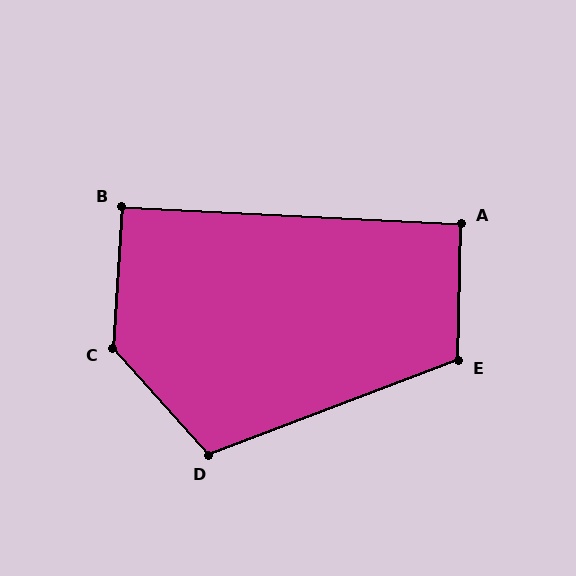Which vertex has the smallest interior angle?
B, at approximately 91 degrees.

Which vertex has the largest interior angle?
C, at approximately 135 degrees.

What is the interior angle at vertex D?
Approximately 111 degrees (obtuse).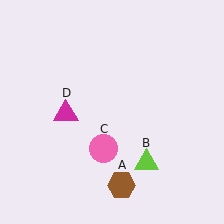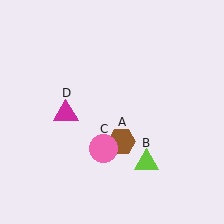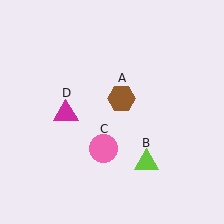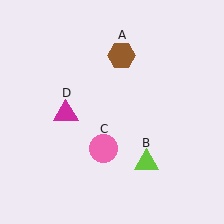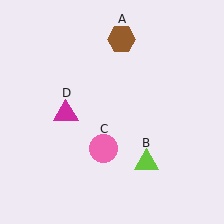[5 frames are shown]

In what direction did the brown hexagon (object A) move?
The brown hexagon (object A) moved up.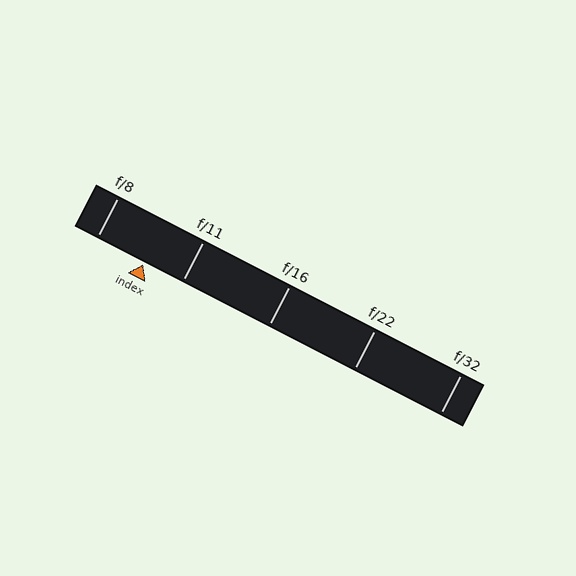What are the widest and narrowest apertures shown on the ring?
The widest aperture shown is f/8 and the narrowest is f/32.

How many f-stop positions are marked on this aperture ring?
There are 5 f-stop positions marked.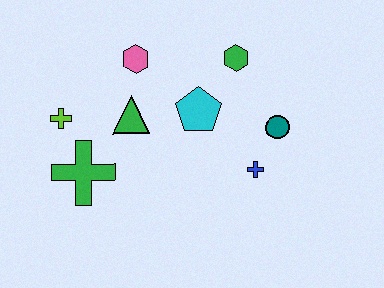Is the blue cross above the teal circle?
No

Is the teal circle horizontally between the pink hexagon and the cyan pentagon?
No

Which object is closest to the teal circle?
The blue cross is closest to the teal circle.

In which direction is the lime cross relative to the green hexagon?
The lime cross is to the left of the green hexagon.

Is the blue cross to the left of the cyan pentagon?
No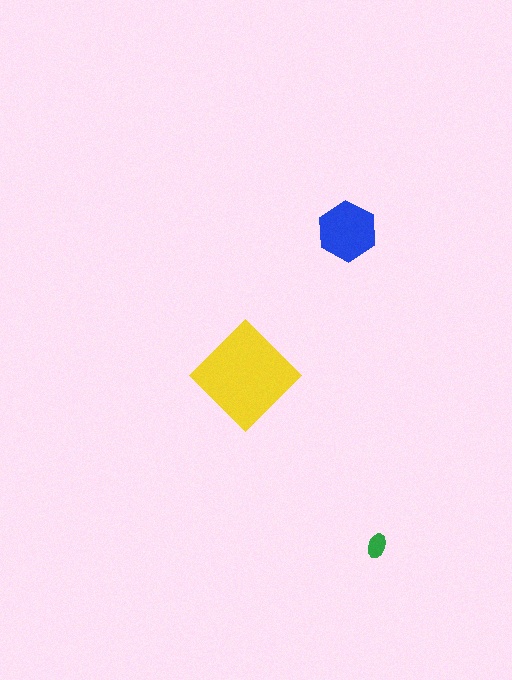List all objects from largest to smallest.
The yellow diamond, the blue hexagon, the green ellipse.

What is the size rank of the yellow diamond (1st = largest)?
1st.